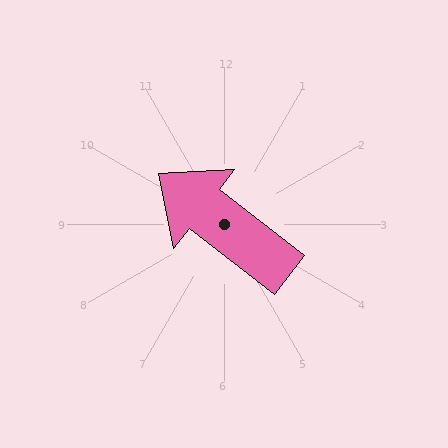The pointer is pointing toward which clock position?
Roughly 10 o'clock.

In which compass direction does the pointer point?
Northwest.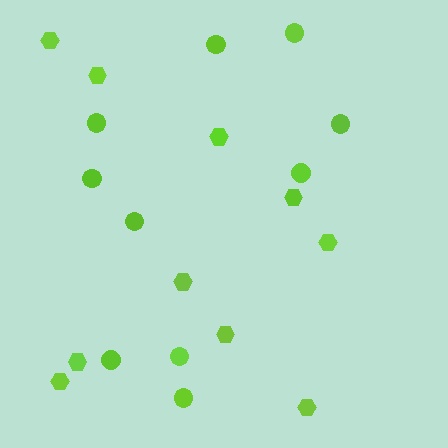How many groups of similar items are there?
There are 2 groups: one group of hexagons (10) and one group of circles (10).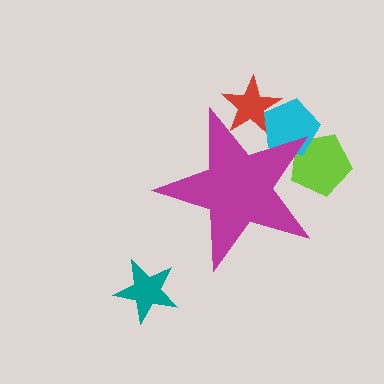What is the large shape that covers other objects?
A magenta star.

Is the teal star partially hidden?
No, the teal star is fully visible.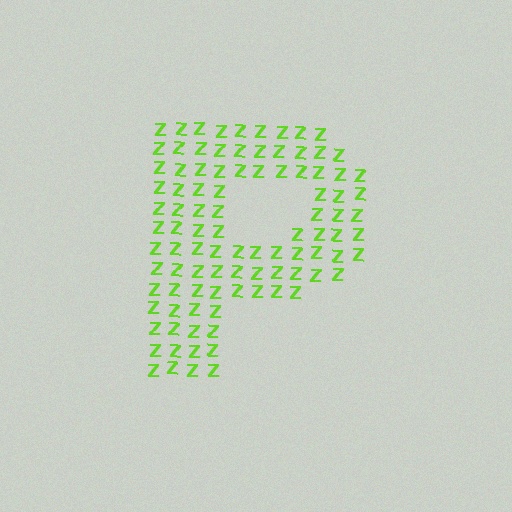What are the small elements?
The small elements are letter Z's.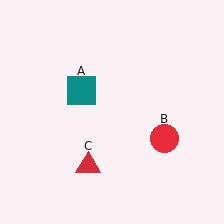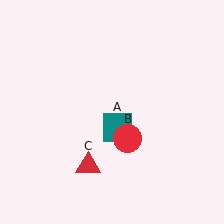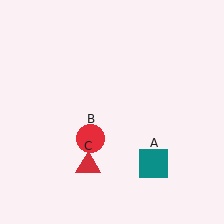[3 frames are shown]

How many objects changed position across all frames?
2 objects changed position: teal square (object A), red circle (object B).